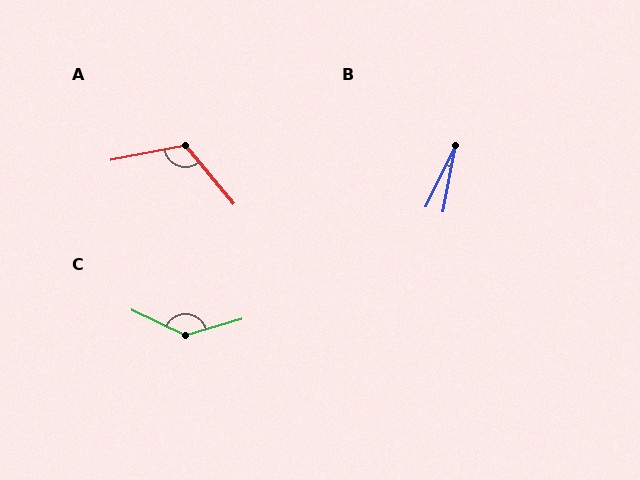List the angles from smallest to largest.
B (15°), A (119°), C (138°).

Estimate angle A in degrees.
Approximately 119 degrees.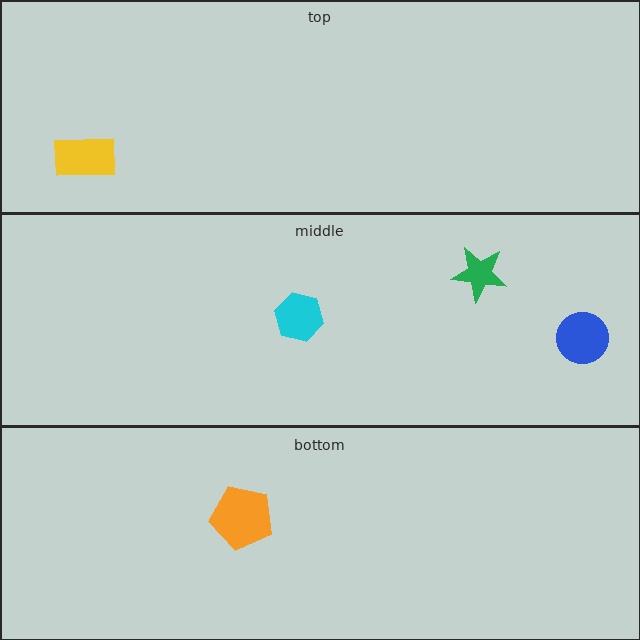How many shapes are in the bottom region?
1.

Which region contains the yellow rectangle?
The top region.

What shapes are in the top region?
The yellow rectangle.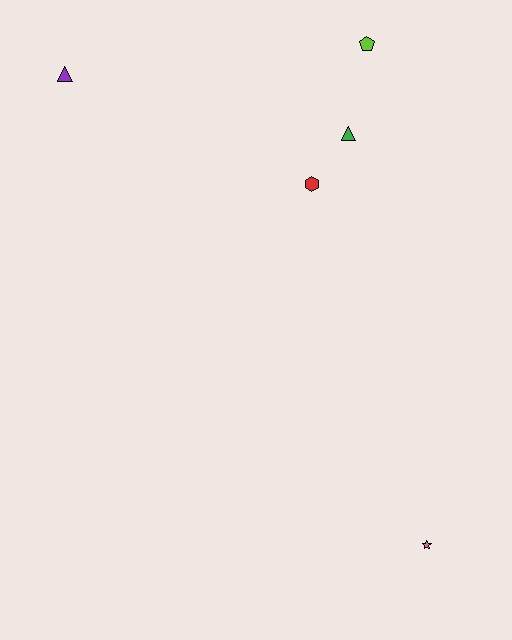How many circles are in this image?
There are no circles.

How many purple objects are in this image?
There is 1 purple object.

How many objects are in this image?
There are 5 objects.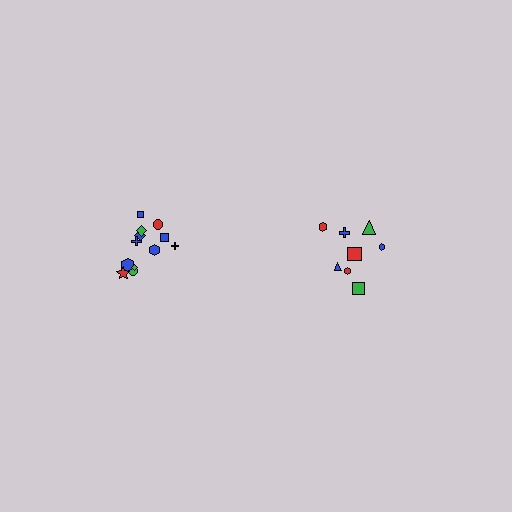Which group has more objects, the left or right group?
The left group.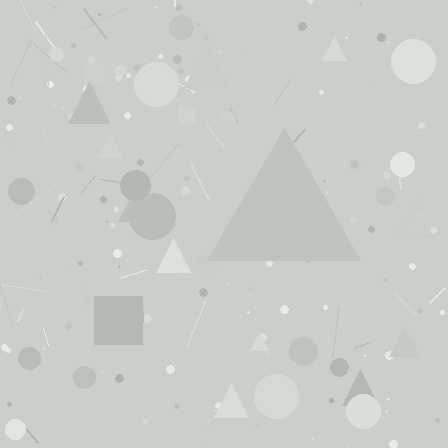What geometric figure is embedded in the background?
A triangle is embedded in the background.